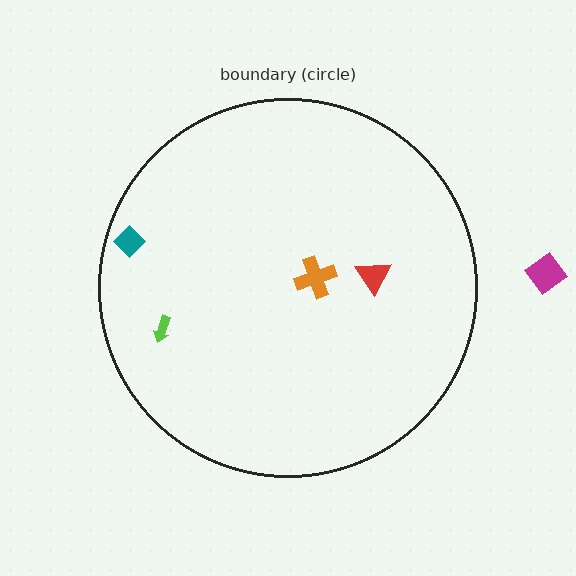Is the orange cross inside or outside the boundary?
Inside.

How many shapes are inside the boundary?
4 inside, 1 outside.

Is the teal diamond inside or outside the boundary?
Inside.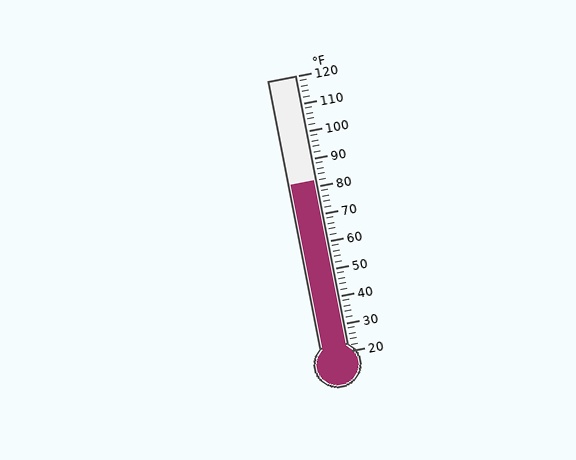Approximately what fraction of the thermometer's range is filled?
The thermometer is filled to approximately 60% of its range.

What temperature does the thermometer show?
The thermometer shows approximately 82°F.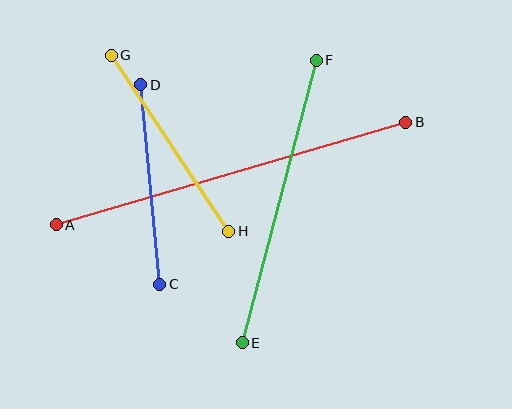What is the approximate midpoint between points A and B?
The midpoint is at approximately (231, 173) pixels.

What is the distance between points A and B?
The distance is approximately 364 pixels.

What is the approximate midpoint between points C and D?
The midpoint is at approximately (150, 185) pixels.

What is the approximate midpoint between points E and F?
The midpoint is at approximately (279, 202) pixels.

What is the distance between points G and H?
The distance is approximately 211 pixels.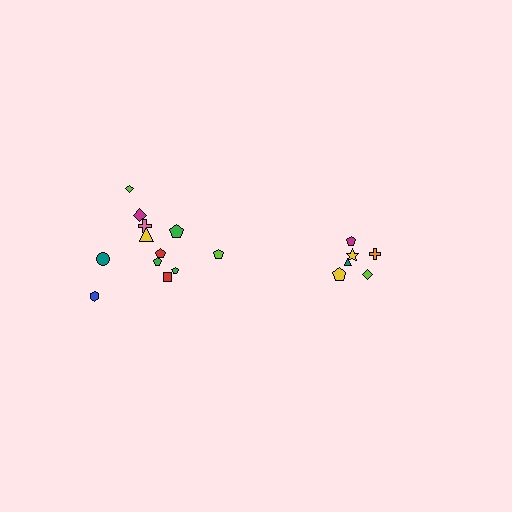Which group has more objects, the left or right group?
The left group.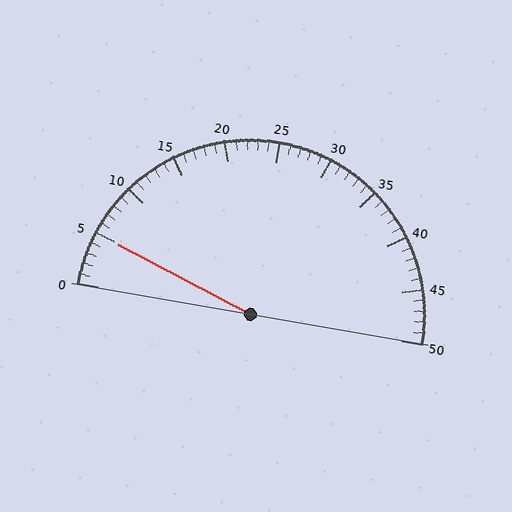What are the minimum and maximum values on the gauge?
The gauge ranges from 0 to 50.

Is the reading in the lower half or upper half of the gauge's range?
The reading is in the lower half of the range (0 to 50).